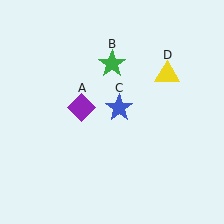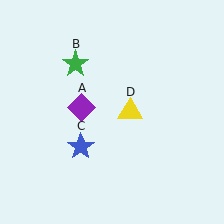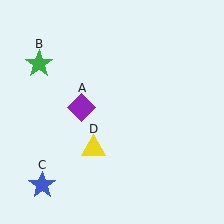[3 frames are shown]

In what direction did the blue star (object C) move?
The blue star (object C) moved down and to the left.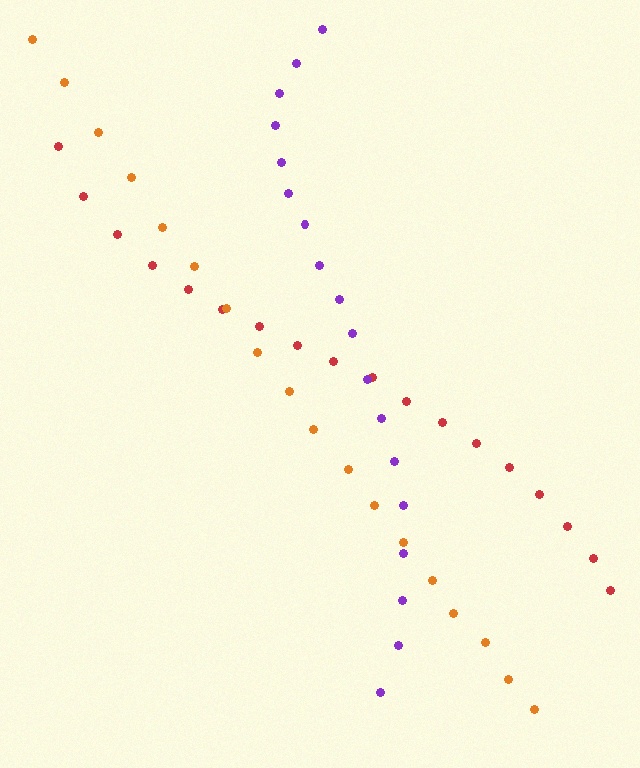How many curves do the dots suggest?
There are 3 distinct paths.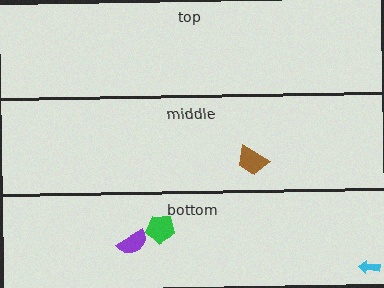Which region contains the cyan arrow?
The bottom region.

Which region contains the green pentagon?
The bottom region.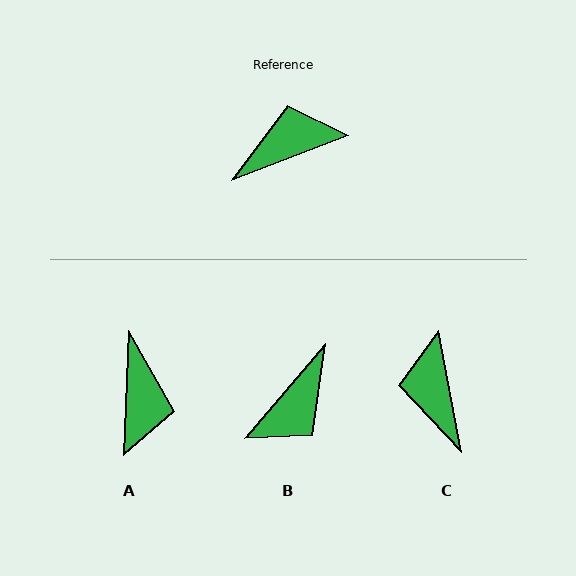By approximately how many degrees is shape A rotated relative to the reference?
Approximately 113 degrees clockwise.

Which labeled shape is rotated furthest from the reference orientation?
B, about 151 degrees away.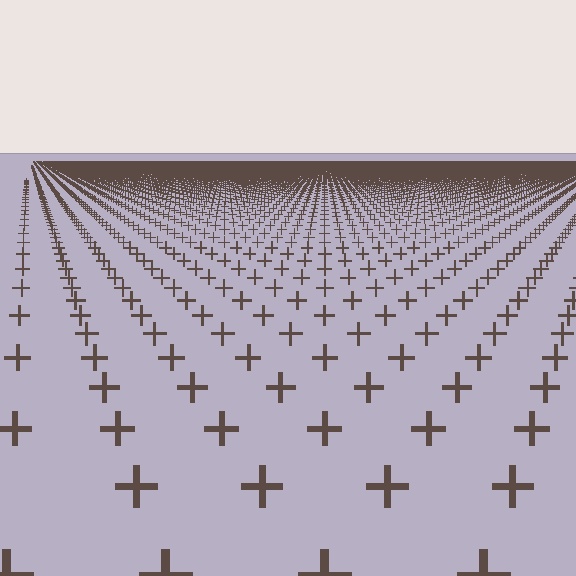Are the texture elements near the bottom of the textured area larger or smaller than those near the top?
Larger. Near the bottom, elements are closer to the viewer and appear at a bigger on-screen size.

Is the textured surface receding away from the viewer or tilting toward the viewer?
The surface is receding away from the viewer. Texture elements get smaller and denser toward the top.